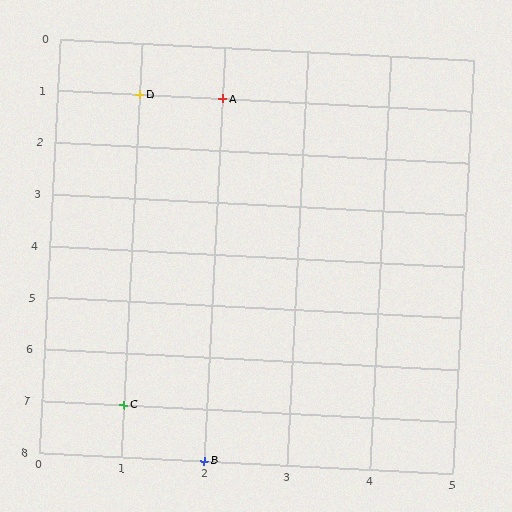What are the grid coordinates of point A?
Point A is at grid coordinates (2, 1).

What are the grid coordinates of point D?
Point D is at grid coordinates (1, 1).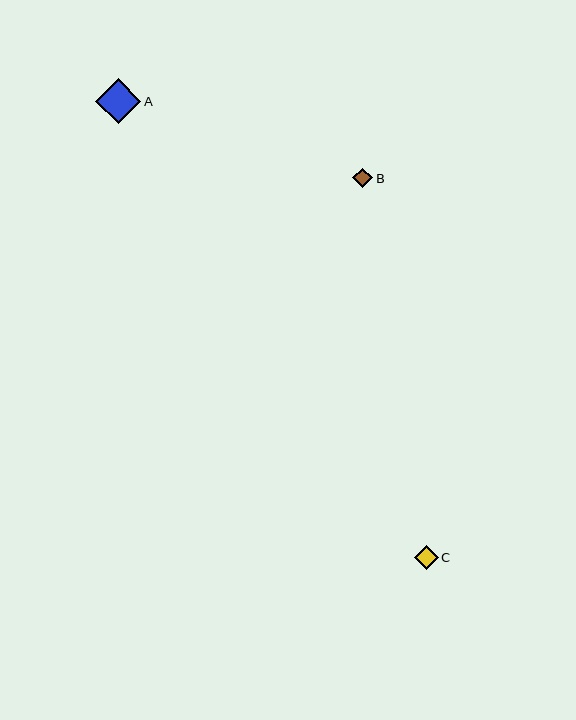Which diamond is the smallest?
Diamond B is the smallest with a size of approximately 20 pixels.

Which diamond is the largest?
Diamond A is the largest with a size of approximately 45 pixels.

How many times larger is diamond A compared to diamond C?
Diamond A is approximately 1.9 times the size of diamond C.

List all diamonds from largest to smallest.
From largest to smallest: A, C, B.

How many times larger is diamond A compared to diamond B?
Diamond A is approximately 2.3 times the size of diamond B.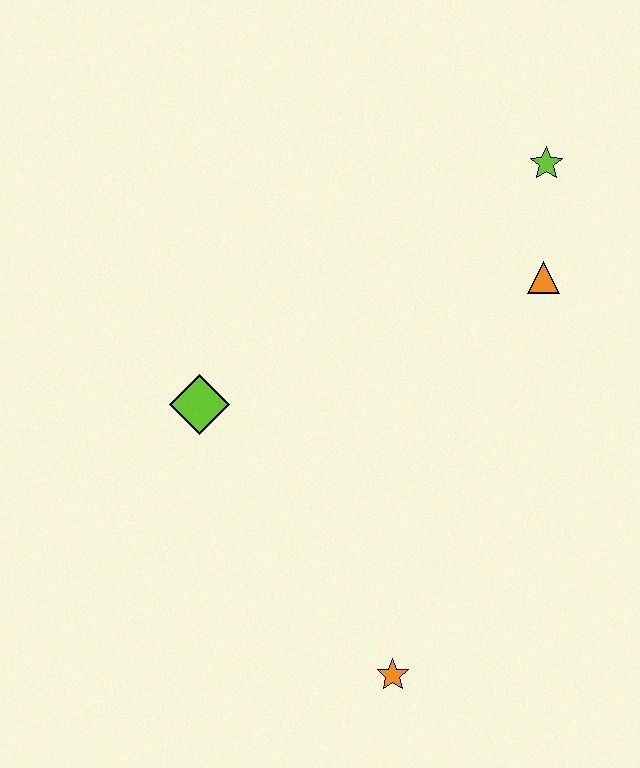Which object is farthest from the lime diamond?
The lime star is farthest from the lime diamond.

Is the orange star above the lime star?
No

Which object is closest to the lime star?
The orange triangle is closest to the lime star.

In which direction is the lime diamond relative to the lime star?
The lime diamond is to the left of the lime star.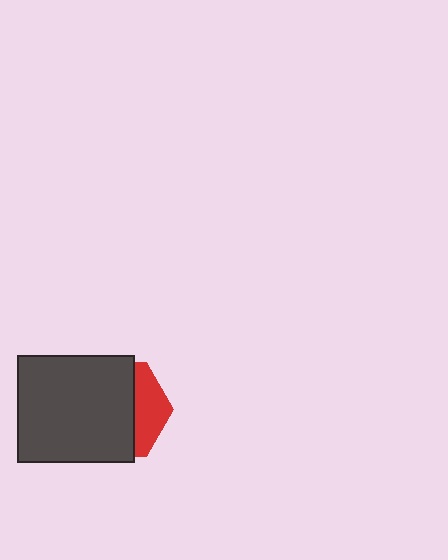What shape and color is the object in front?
The object in front is a dark gray rectangle.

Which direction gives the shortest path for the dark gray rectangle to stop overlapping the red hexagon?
Moving left gives the shortest separation.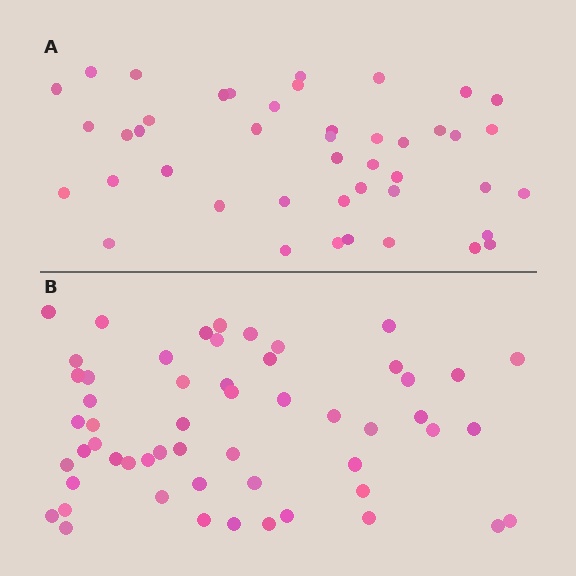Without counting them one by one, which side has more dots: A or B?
Region B (the bottom region) has more dots.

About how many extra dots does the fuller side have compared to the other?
Region B has roughly 12 or so more dots than region A.